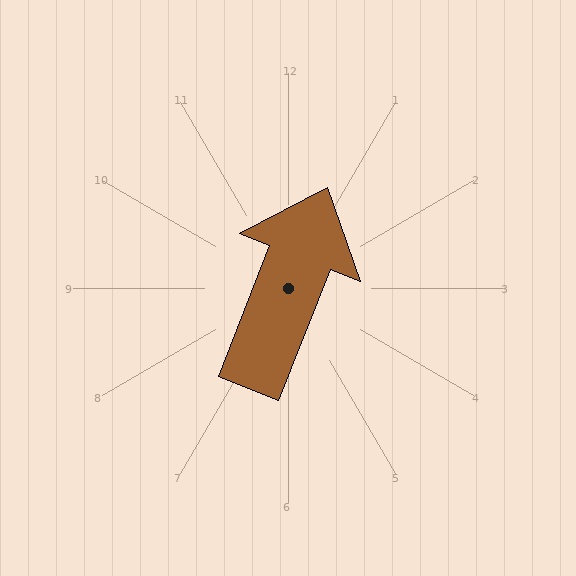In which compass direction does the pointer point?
North.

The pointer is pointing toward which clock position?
Roughly 1 o'clock.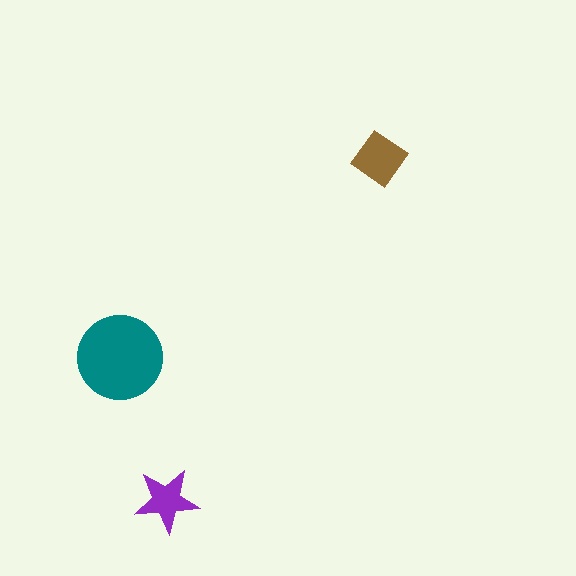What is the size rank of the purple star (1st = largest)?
3rd.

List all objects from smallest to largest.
The purple star, the brown diamond, the teal circle.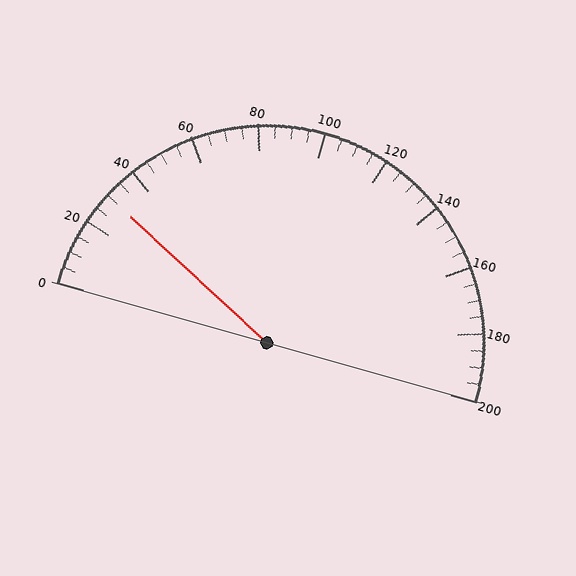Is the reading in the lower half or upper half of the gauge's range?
The reading is in the lower half of the range (0 to 200).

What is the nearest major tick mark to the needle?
The nearest major tick mark is 40.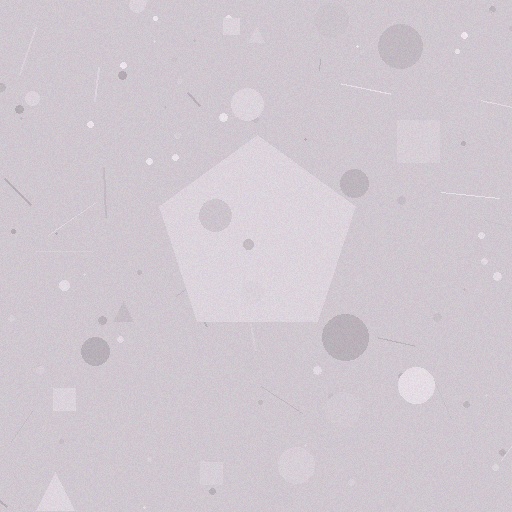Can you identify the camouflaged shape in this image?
The camouflaged shape is a pentagon.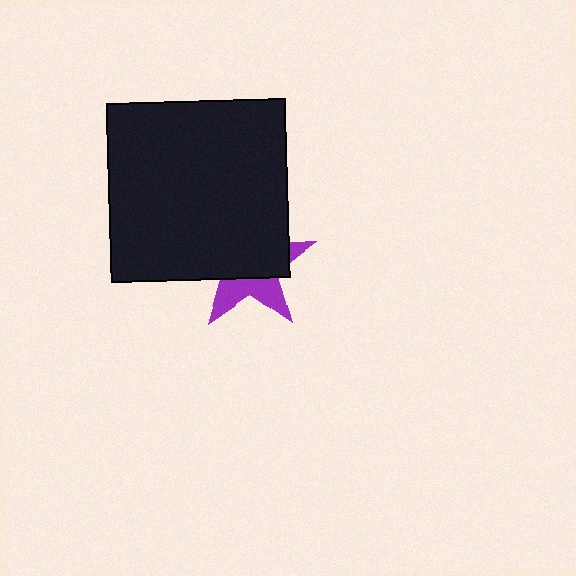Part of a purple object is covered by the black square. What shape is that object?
It is a star.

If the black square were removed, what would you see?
You would see the complete purple star.